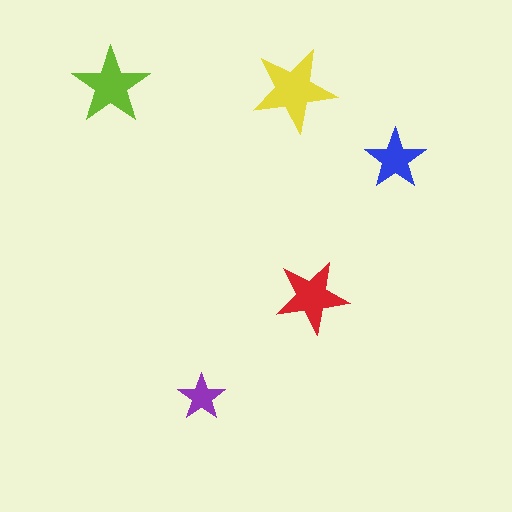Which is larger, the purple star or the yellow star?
The yellow one.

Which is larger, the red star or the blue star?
The red one.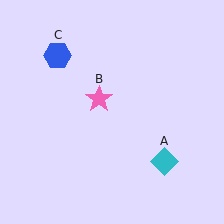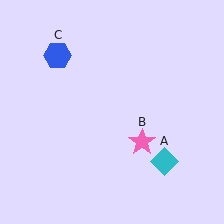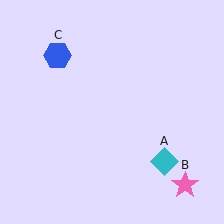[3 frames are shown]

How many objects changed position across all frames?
1 object changed position: pink star (object B).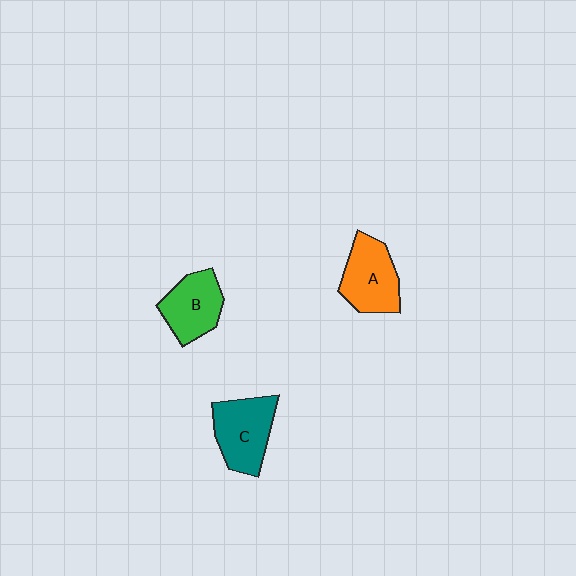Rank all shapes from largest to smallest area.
From largest to smallest: C (teal), A (orange), B (green).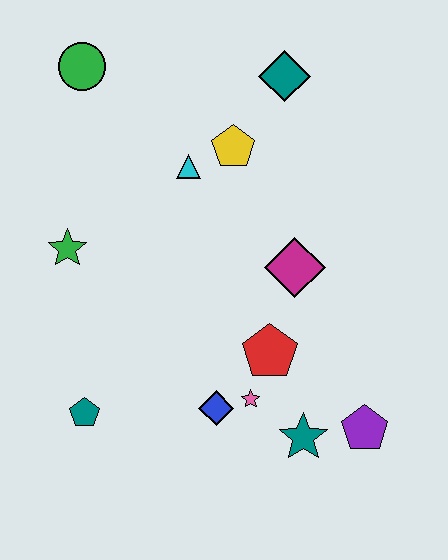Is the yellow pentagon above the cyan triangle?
Yes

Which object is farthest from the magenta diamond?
The green circle is farthest from the magenta diamond.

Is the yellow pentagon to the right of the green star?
Yes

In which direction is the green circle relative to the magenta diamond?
The green circle is to the left of the magenta diamond.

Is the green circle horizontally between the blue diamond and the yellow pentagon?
No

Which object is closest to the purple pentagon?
The teal star is closest to the purple pentagon.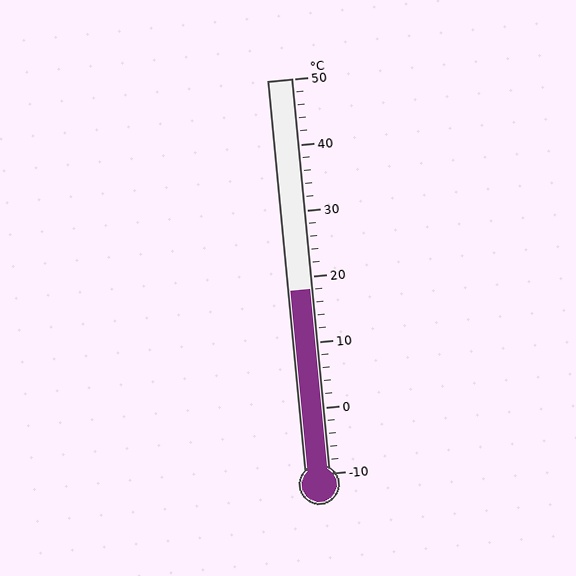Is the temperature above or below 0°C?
The temperature is above 0°C.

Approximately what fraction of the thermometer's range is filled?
The thermometer is filled to approximately 45% of its range.